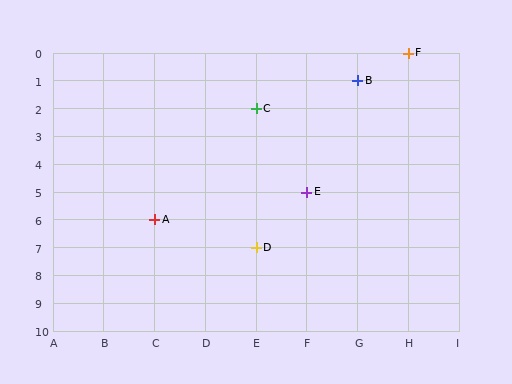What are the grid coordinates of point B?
Point B is at grid coordinates (G, 1).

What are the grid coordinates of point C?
Point C is at grid coordinates (E, 2).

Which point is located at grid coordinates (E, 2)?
Point C is at (E, 2).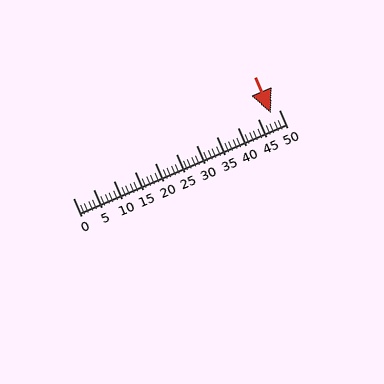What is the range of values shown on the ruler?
The ruler shows values from 0 to 50.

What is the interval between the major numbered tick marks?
The major tick marks are spaced 5 units apart.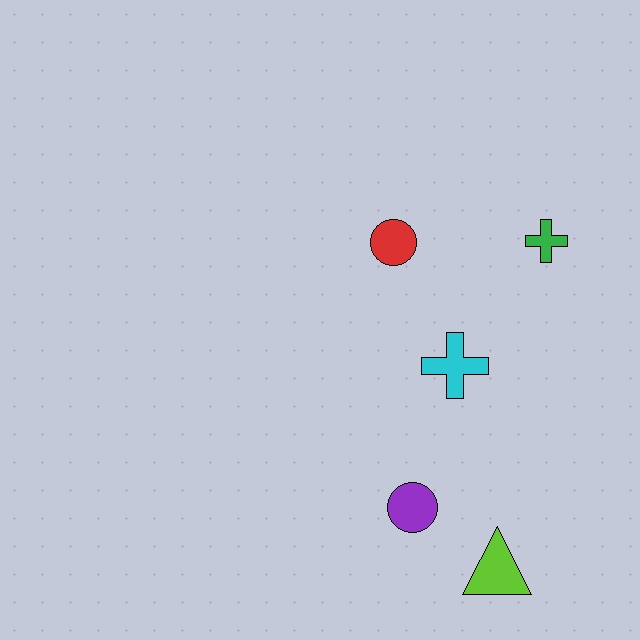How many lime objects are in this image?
There is 1 lime object.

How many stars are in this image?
There are no stars.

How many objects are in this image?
There are 5 objects.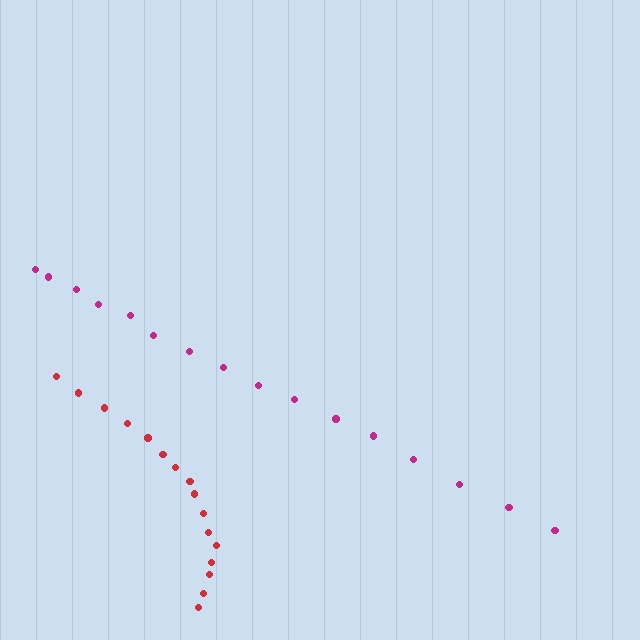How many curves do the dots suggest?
There are 2 distinct paths.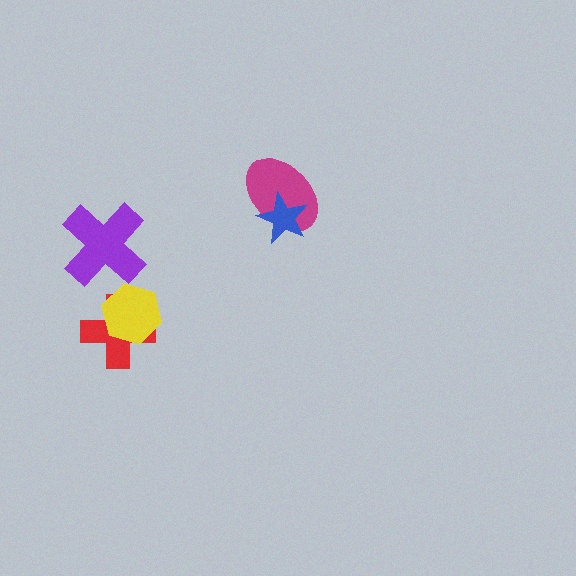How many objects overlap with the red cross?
1 object overlaps with the red cross.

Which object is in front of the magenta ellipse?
The blue star is in front of the magenta ellipse.